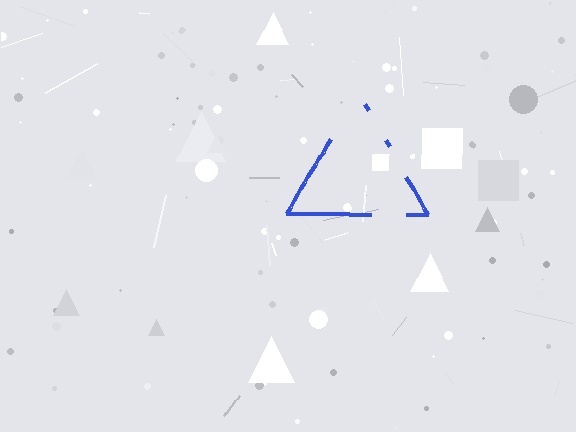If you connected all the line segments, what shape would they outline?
They would outline a triangle.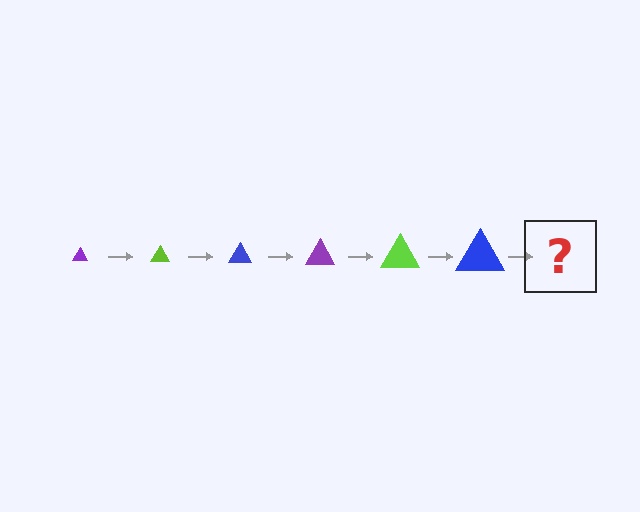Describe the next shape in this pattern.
It should be a purple triangle, larger than the previous one.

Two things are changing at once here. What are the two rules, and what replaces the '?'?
The two rules are that the triangle grows larger each step and the color cycles through purple, lime, and blue. The '?' should be a purple triangle, larger than the previous one.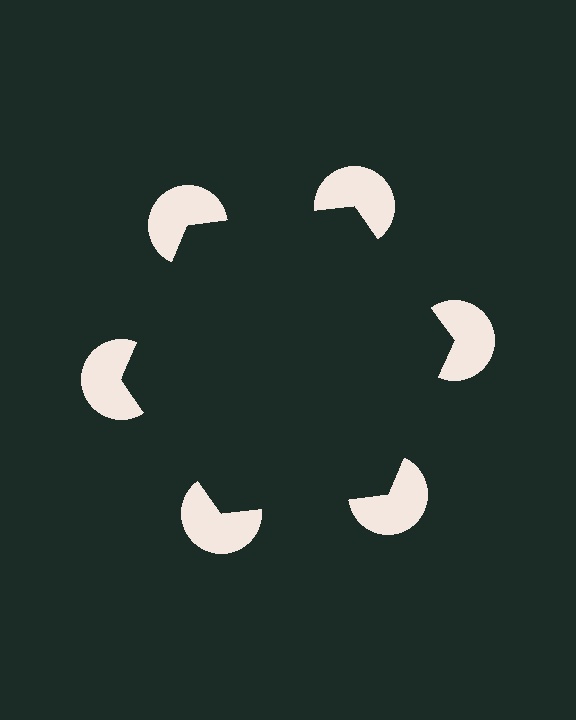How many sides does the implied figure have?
6 sides.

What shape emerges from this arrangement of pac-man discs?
An illusory hexagon — its edges are inferred from the aligned wedge cuts in the pac-man discs, not physically drawn.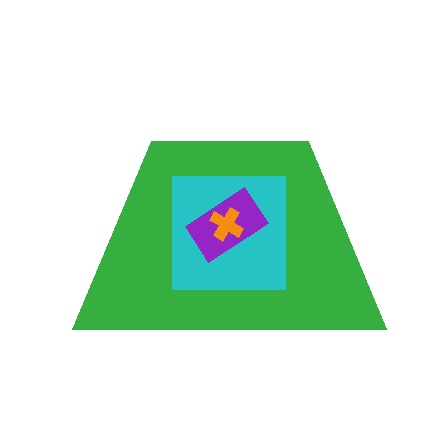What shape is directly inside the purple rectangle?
The orange cross.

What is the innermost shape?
The orange cross.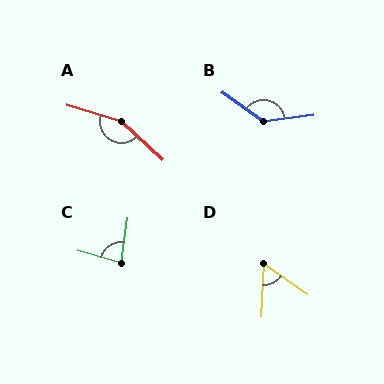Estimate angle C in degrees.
Approximately 82 degrees.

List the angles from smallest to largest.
D (58°), C (82°), B (137°), A (154°).